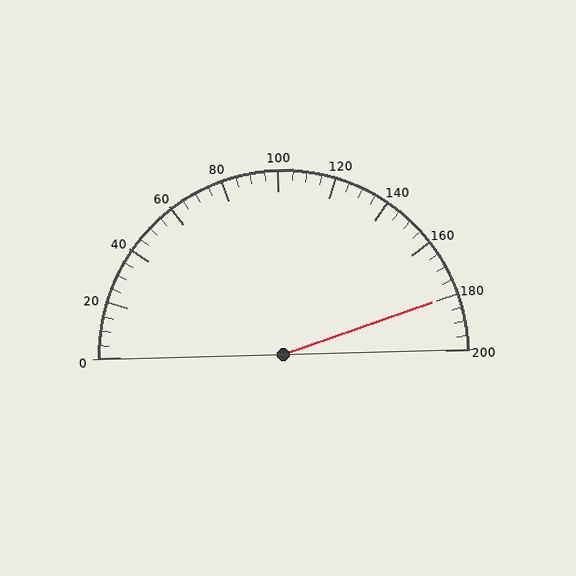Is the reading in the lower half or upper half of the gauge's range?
The reading is in the upper half of the range (0 to 200).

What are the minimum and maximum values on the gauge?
The gauge ranges from 0 to 200.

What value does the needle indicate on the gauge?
The needle indicates approximately 180.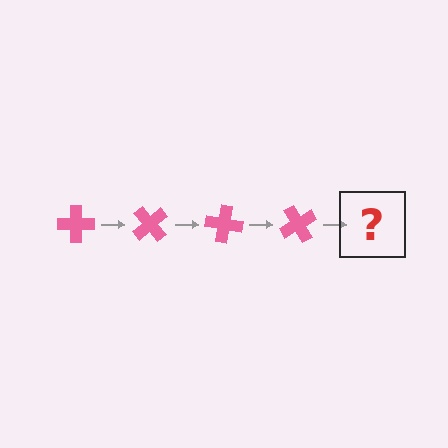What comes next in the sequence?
The next element should be a pink cross rotated 200 degrees.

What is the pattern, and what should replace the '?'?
The pattern is that the cross rotates 50 degrees each step. The '?' should be a pink cross rotated 200 degrees.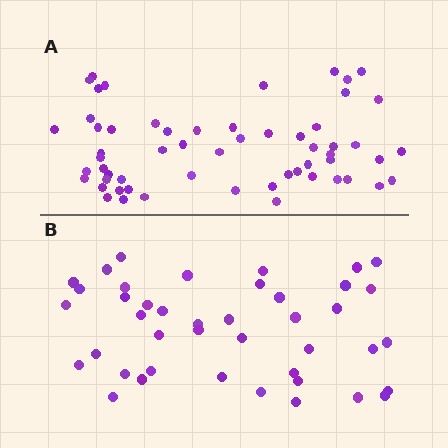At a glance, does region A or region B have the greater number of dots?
Region A (the top region) has more dots.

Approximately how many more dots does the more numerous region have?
Region A has approximately 15 more dots than region B.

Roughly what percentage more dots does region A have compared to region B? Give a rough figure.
About 40% more.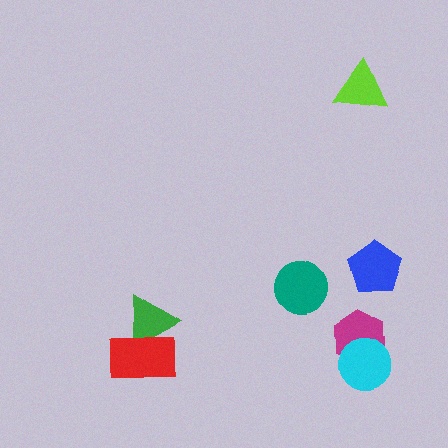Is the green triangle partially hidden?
Yes, it is partially covered by another shape.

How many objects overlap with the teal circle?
0 objects overlap with the teal circle.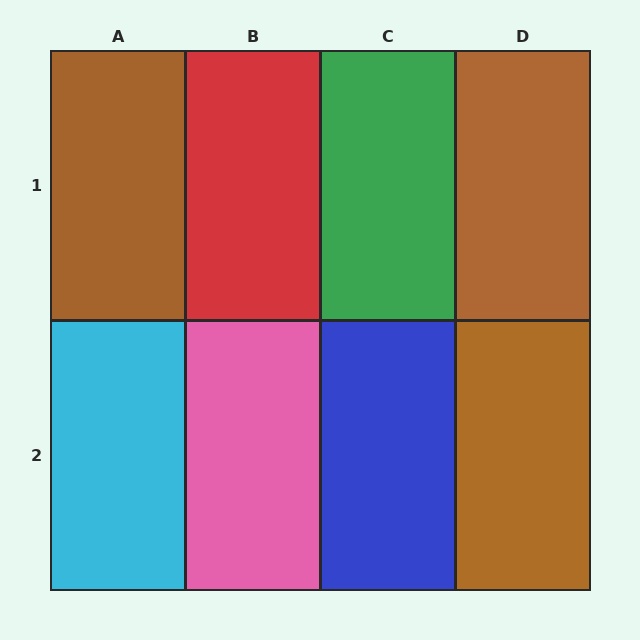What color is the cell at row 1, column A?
Brown.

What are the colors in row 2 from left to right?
Cyan, pink, blue, brown.